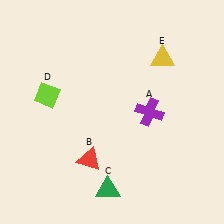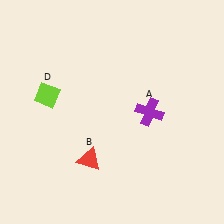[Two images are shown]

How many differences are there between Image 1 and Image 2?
There are 2 differences between the two images.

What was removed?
The yellow triangle (E), the green triangle (C) were removed in Image 2.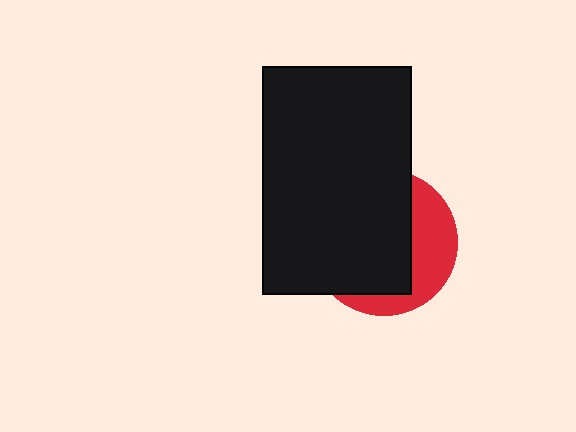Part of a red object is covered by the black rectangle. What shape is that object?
It is a circle.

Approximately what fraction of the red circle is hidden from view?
Roughly 66% of the red circle is hidden behind the black rectangle.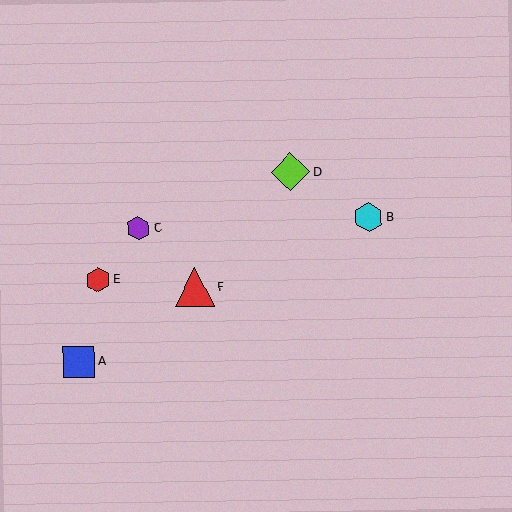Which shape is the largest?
The red triangle (labeled F) is the largest.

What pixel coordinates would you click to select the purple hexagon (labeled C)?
Click at (138, 228) to select the purple hexagon C.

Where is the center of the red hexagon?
The center of the red hexagon is at (98, 280).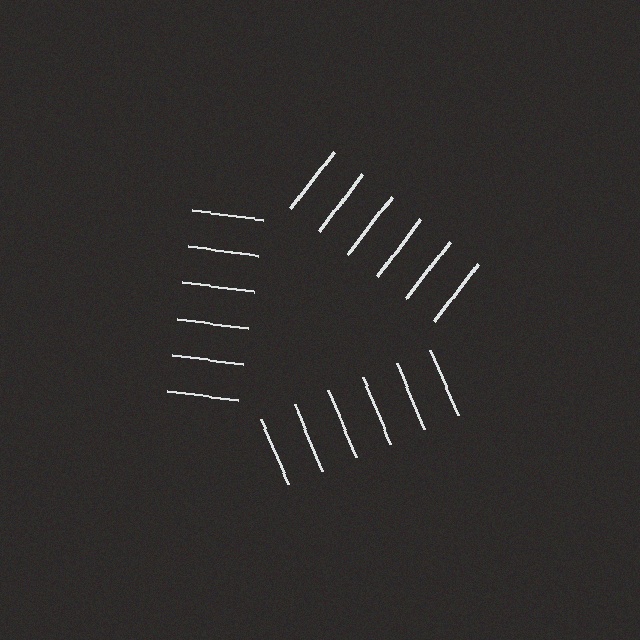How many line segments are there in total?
18 — 6 along each of the 3 edges.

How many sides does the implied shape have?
3 sides — the line-ends trace a triangle.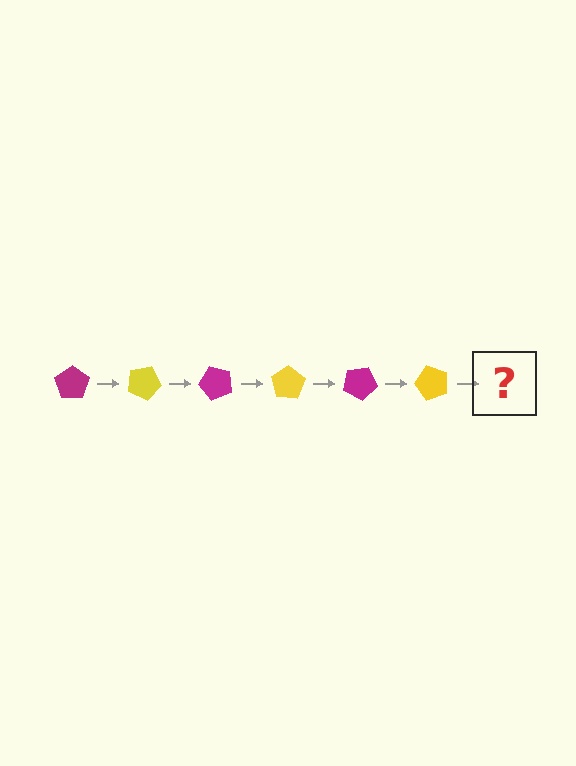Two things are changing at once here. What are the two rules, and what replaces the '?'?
The two rules are that it rotates 25 degrees each step and the color cycles through magenta and yellow. The '?' should be a magenta pentagon, rotated 150 degrees from the start.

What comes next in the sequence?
The next element should be a magenta pentagon, rotated 150 degrees from the start.